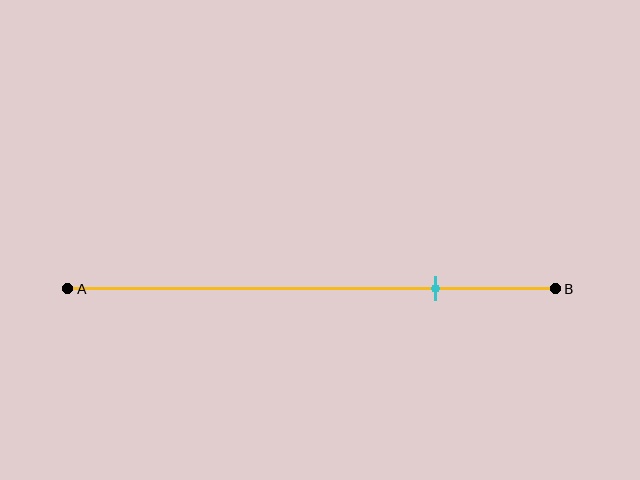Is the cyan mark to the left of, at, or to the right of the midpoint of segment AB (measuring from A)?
The cyan mark is to the right of the midpoint of segment AB.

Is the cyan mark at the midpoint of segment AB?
No, the mark is at about 75% from A, not at the 50% midpoint.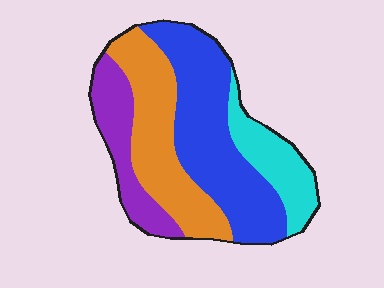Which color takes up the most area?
Blue, at roughly 40%.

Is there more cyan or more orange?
Orange.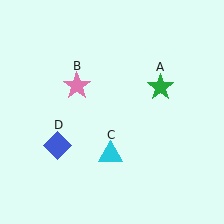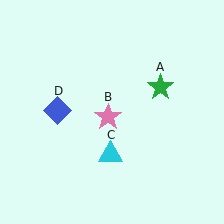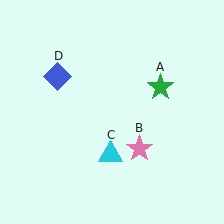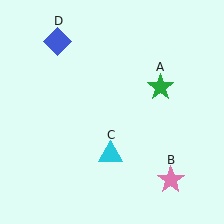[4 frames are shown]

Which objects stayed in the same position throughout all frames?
Green star (object A) and cyan triangle (object C) remained stationary.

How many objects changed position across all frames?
2 objects changed position: pink star (object B), blue diamond (object D).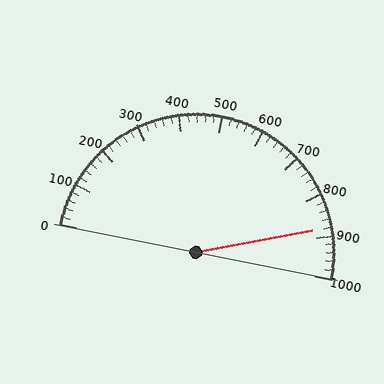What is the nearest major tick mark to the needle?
The nearest major tick mark is 900.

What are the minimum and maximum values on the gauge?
The gauge ranges from 0 to 1000.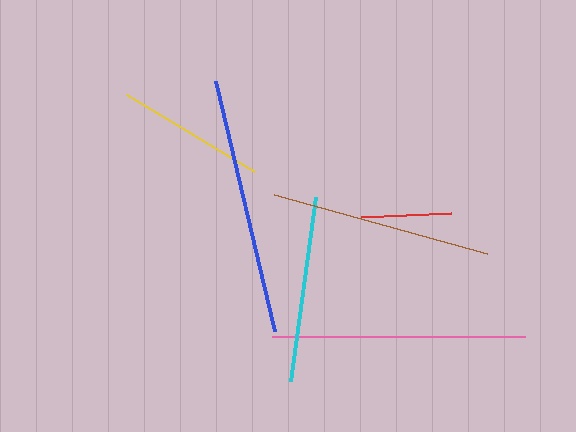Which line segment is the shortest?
The red line is the shortest at approximately 90 pixels.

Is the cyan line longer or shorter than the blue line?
The blue line is longer than the cyan line.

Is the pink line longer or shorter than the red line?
The pink line is longer than the red line.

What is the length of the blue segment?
The blue segment is approximately 257 pixels long.